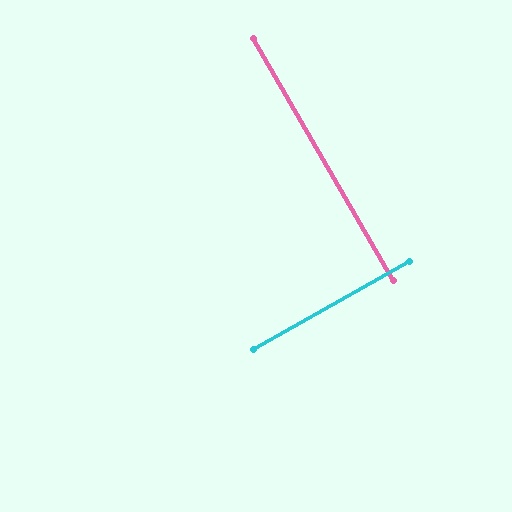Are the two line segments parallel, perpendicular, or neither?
Perpendicular — they meet at approximately 89°.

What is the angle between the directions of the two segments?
Approximately 89 degrees.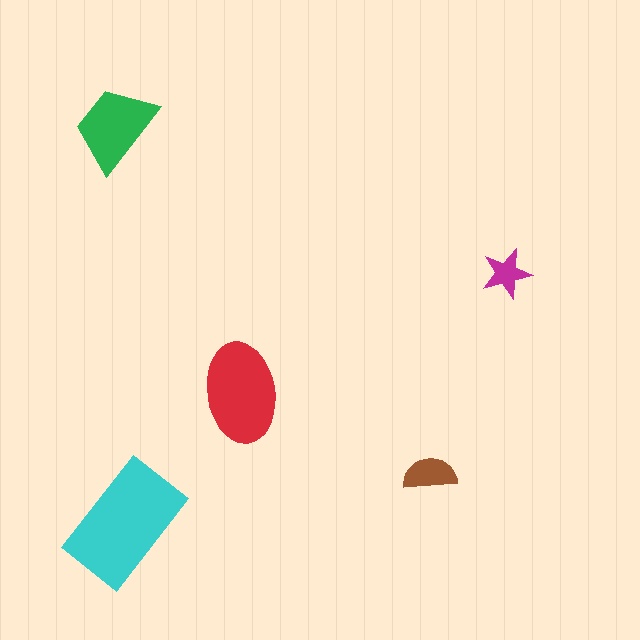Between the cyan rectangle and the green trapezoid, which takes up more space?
The cyan rectangle.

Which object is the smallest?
The magenta star.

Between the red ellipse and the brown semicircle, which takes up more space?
The red ellipse.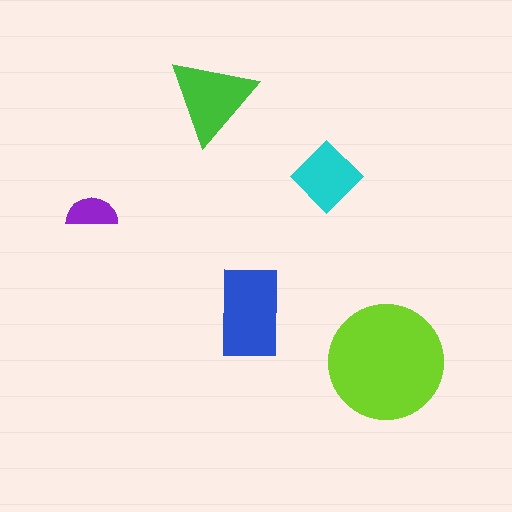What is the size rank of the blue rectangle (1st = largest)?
2nd.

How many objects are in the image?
There are 5 objects in the image.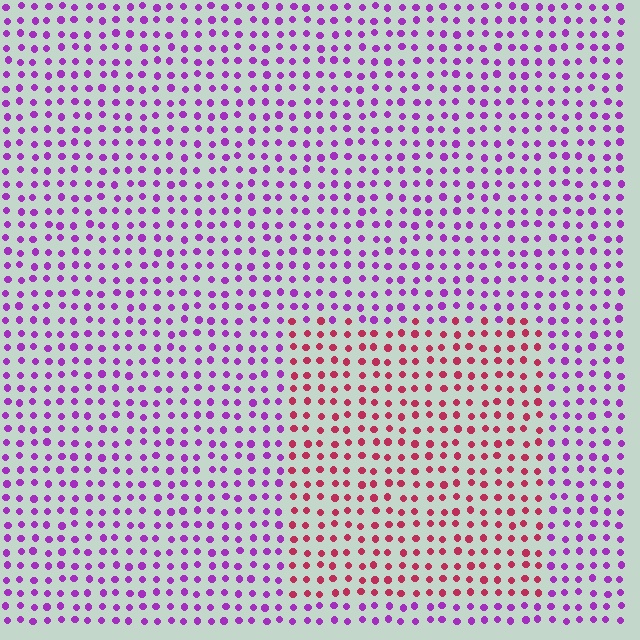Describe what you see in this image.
The image is filled with small purple elements in a uniform arrangement. A rectangle-shaped region is visible where the elements are tinted to a slightly different hue, forming a subtle color boundary.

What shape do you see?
I see a rectangle.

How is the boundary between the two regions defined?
The boundary is defined purely by a slight shift in hue (about 52 degrees). Spacing, size, and orientation are identical on both sides.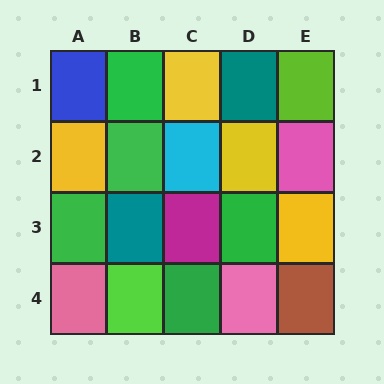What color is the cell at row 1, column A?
Blue.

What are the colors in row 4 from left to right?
Pink, lime, green, pink, brown.